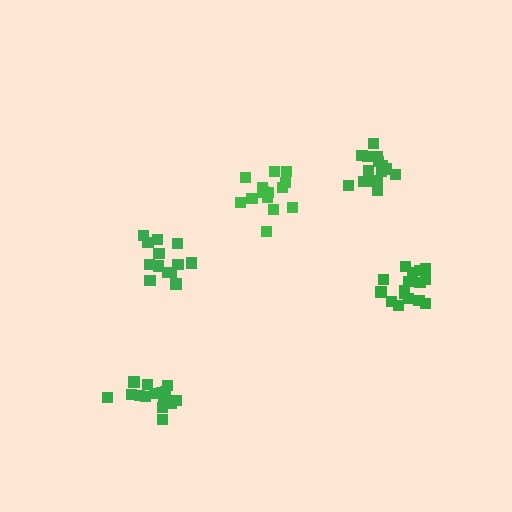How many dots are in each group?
Group 1: 14 dots, Group 2: 16 dots, Group 3: 13 dots, Group 4: 15 dots, Group 5: 16 dots (74 total).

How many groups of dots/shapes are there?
There are 5 groups.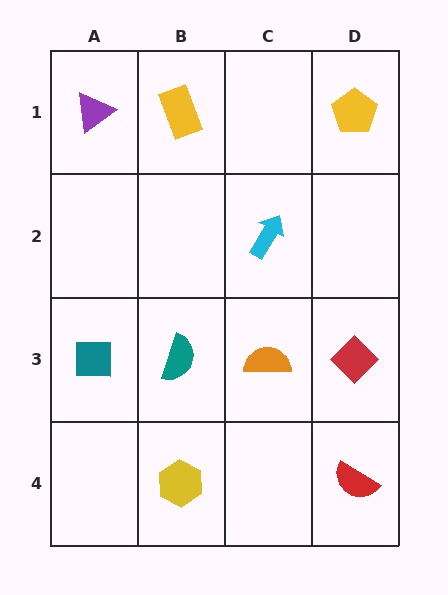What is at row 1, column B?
A yellow rectangle.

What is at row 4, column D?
A red semicircle.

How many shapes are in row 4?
2 shapes.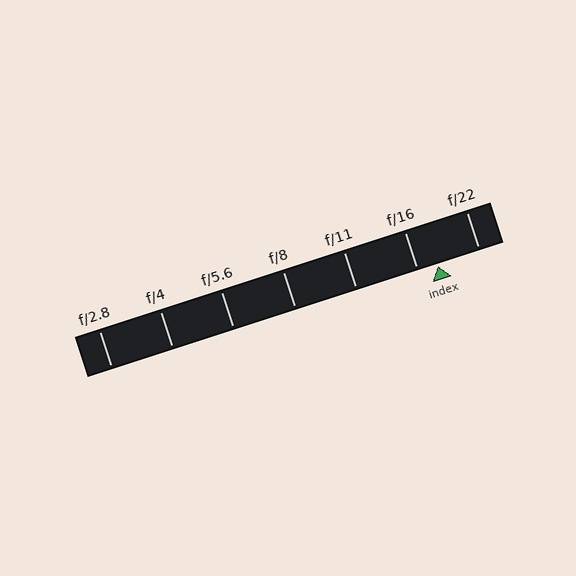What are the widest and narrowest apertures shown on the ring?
The widest aperture shown is f/2.8 and the narrowest is f/22.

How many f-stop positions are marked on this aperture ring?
There are 7 f-stop positions marked.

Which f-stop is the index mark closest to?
The index mark is closest to f/16.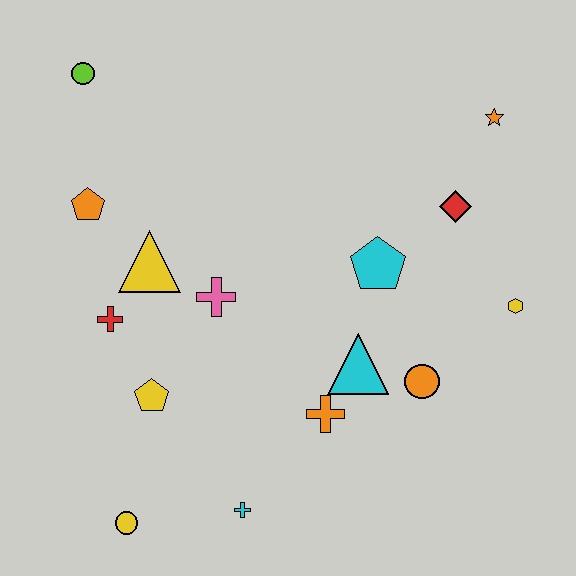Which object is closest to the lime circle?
The orange pentagon is closest to the lime circle.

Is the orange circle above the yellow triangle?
No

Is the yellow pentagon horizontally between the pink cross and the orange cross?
No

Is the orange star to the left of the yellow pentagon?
No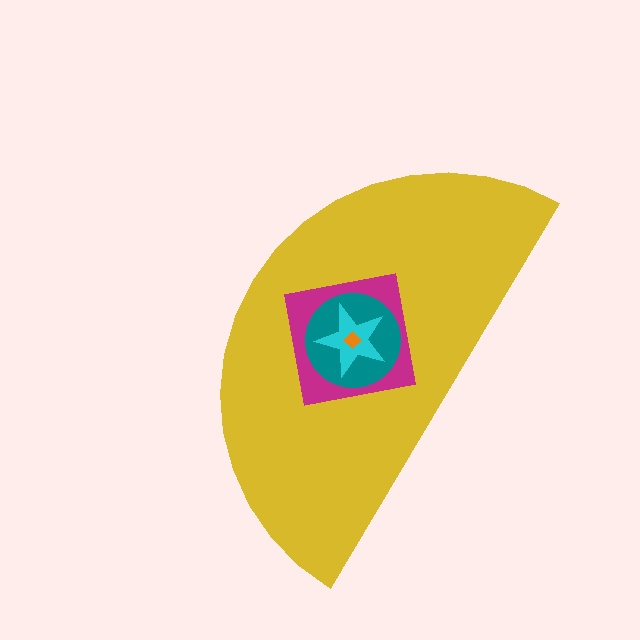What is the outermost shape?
The yellow semicircle.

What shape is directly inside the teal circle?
The cyan star.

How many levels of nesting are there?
5.